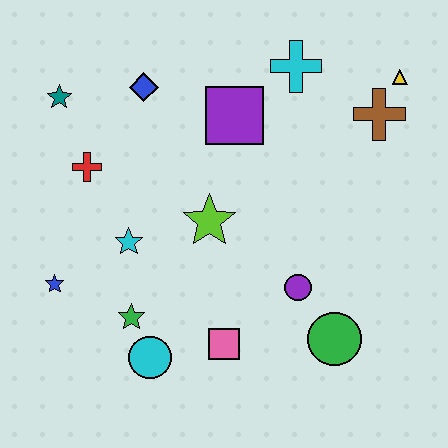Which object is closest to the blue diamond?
The teal star is closest to the blue diamond.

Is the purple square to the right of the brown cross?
No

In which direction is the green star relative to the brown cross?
The green star is to the left of the brown cross.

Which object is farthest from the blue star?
The yellow triangle is farthest from the blue star.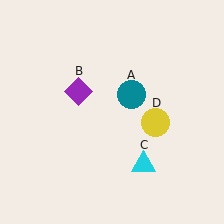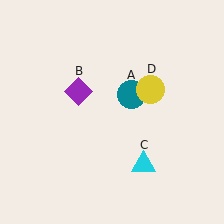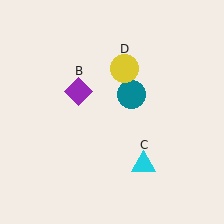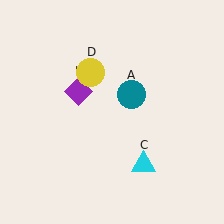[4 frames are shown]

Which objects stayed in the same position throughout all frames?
Teal circle (object A) and purple diamond (object B) and cyan triangle (object C) remained stationary.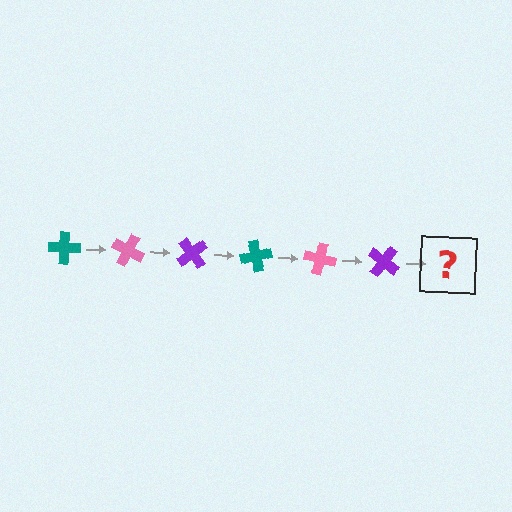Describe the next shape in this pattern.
It should be a teal cross, rotated 150 degrees from the start.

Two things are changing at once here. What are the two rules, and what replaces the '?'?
The two rules are that it rotates 25 degrees each step and the color cycles through teal, pink, and purple. The '?' should be a teal cross, rotated 150 degrees from the start.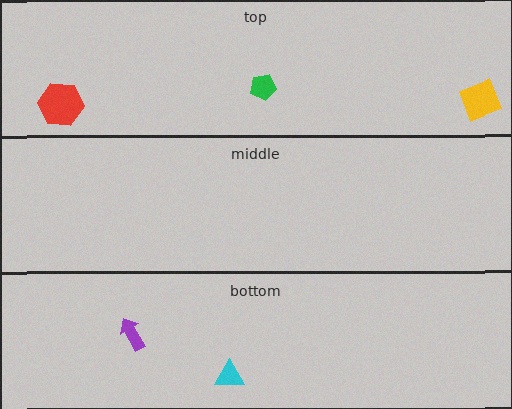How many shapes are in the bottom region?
2.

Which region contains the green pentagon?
The top region.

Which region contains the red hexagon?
The top region.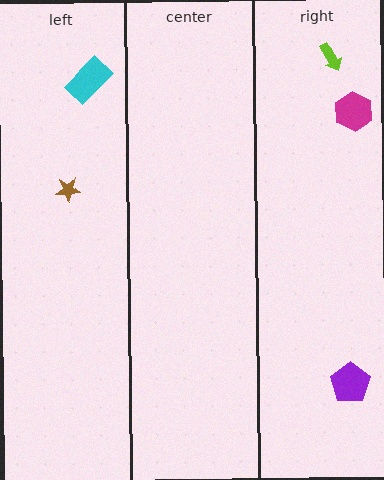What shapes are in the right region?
The magenta hexagon, the lime arrow, the purple pentagon.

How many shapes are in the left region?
2.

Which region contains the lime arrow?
The right region.